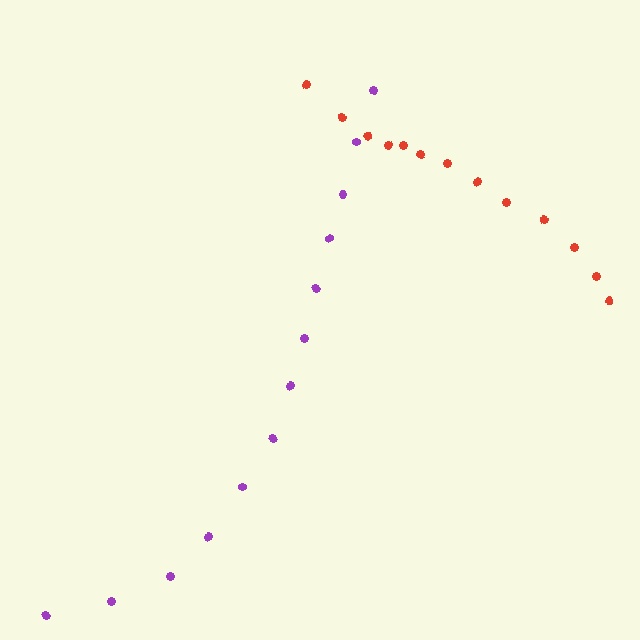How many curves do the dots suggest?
There are 2 distinct paths.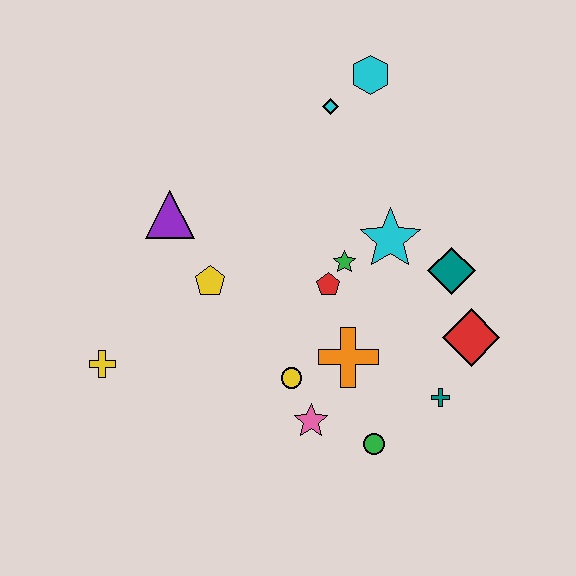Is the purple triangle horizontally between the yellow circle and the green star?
No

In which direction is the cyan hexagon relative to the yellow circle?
The cyan hexagon is above the yellow circle.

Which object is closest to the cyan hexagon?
The cyan diamond is closest to the cyan hexagon.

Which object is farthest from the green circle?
The cyan hexagon is farthest from the green circle.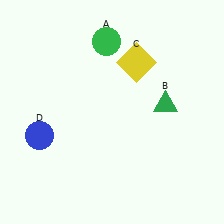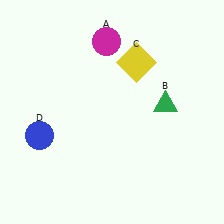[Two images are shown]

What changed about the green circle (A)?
In Image 1, A is green. In Image 2, it changed to magenta.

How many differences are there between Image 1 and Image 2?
There is 1 difference between the two images.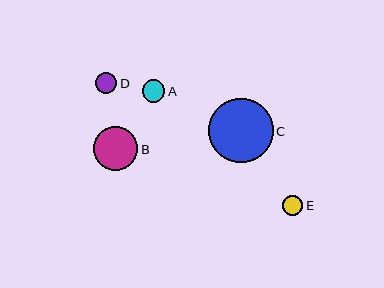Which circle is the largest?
Circle C is the largest with a size of approximately 64 pixels.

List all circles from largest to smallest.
From largest to smallest: C, B, A, D, E.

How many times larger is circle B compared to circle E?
Circle B is approximately 2.2 times the size of circle E.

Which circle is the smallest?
Circle E is the smallest with a size of approximately 20 pixels.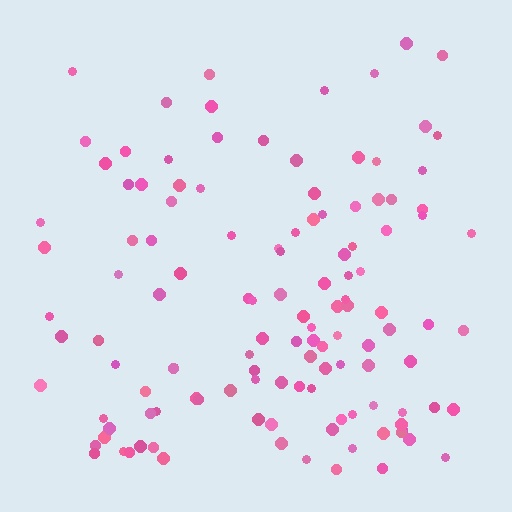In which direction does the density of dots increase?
From top to bottom, with the bottom side densest.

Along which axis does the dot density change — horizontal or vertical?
Vertical.